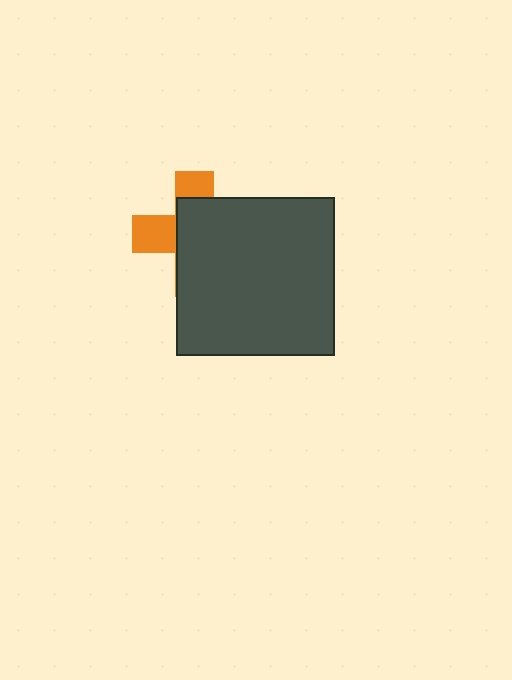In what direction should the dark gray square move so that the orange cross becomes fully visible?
The dark gray square should move right. That is the shortest direction to clear the overlap and leave the orange cross fully visible.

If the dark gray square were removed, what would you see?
You would see the complete orange cross.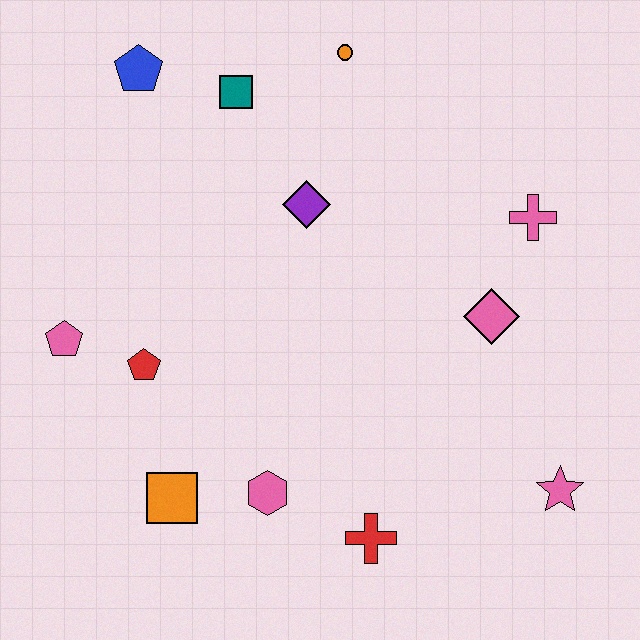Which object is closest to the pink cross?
The pink diamond is closest to the pink cross.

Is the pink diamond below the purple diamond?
Yes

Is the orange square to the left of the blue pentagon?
No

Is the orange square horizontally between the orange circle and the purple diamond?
No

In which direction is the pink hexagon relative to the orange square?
The pink hexagon is to the right of the orange square.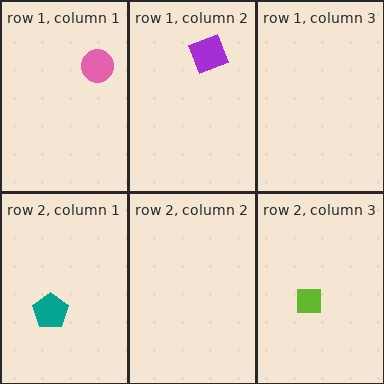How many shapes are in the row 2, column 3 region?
1.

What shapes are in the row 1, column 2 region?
The purple square.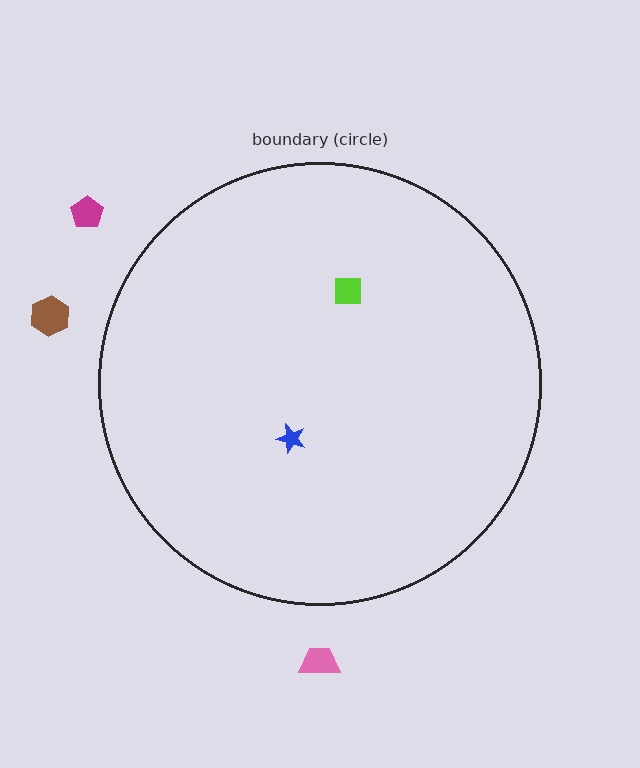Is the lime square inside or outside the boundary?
Inside.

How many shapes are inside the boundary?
2 inside, 3 outside.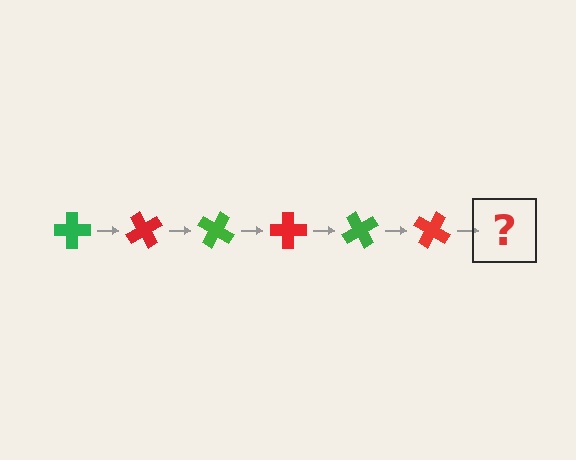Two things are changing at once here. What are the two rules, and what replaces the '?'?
The two rules are that it rotates 60 degrees each step and the color cycles through green and red. The '?' should be a green cross, rotated 360 degrees from the start.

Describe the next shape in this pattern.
It should be a green cross, rotated 360 degrees from the start.